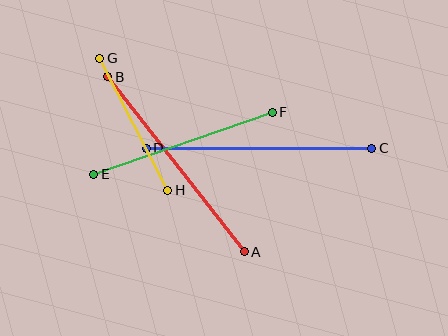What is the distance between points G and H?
The distance is approximately 148 pixels.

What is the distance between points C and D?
The distance is approximately 225 pixels.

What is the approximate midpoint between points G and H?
The midpoint is at approximately (134, 124) pixels.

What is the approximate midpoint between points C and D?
The midpoint is at approximately (259, 148) pixels.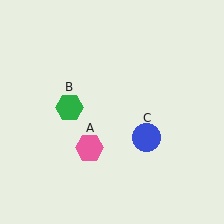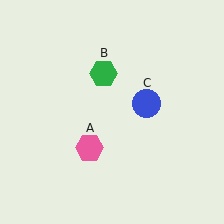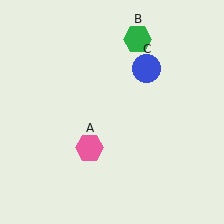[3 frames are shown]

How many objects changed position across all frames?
2 objects changed position: green hexagon (object B), blue circle (object C).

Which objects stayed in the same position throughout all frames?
Pink hexagon (object A) remained stationary.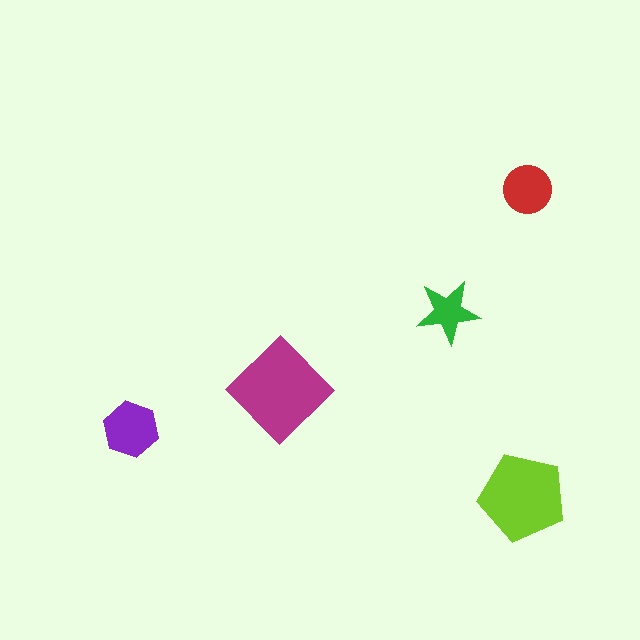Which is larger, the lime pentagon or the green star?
The lime pentagon.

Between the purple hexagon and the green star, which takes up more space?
The purple hexagon.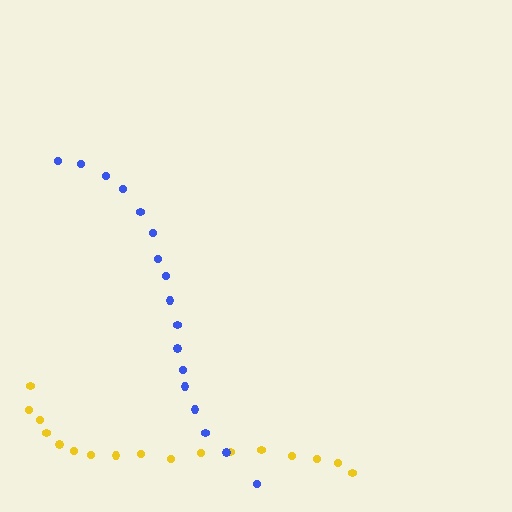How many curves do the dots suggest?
There are 2 distinct paths.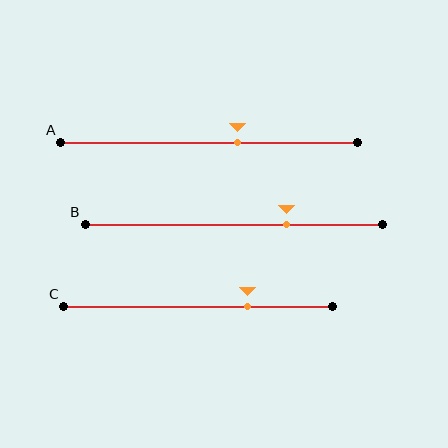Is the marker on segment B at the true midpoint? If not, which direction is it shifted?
No, the marker on segment B is shifted to the right by about 18% of the segment length.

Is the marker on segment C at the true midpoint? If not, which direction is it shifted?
No, the marker on segment C is shifted to the right by about 18% of the segment length.